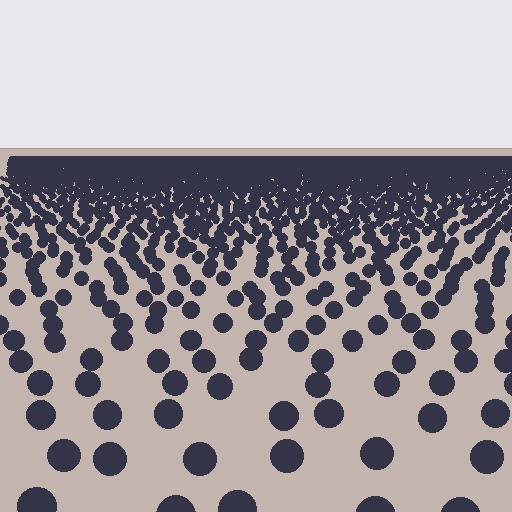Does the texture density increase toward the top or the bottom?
Density increases toward the top.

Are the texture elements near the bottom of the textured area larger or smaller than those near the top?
Larger. Near the bottom, elements are closer to the viewer and appear at a bigger on-screen size.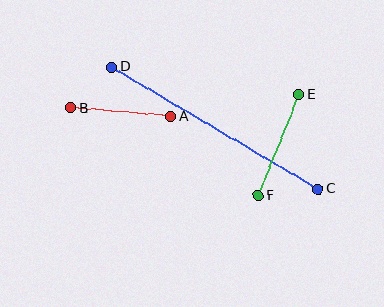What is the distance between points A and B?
The distance is approximately 100 pixels.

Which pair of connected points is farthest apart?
Points C and D are farthest apart.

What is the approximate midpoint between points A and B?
The midpoint is at approximately (121, 112) pixels.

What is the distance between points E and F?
The distance is approximately 109 pixels.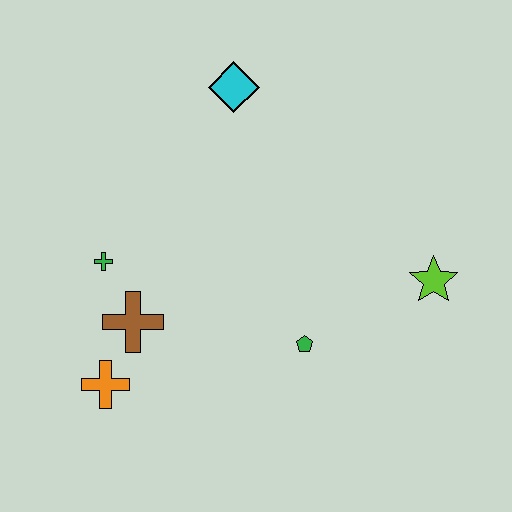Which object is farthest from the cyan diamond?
The orange cross is farthest from the cyan diamond.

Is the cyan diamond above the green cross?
Yes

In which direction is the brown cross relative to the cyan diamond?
The brown cross is below the cyan diamond.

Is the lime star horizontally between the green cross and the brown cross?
No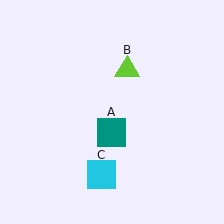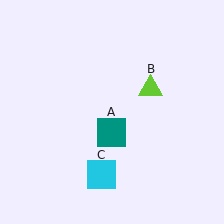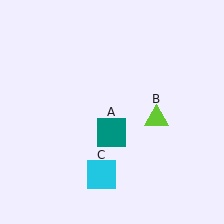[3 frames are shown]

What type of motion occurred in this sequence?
The lime triangle (object B) rotated clockwise around the center of the scene.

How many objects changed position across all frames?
1 object changed position: lime triangle (object B).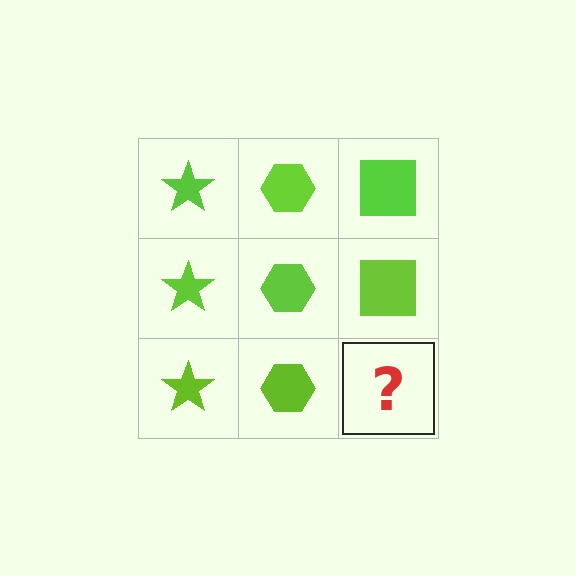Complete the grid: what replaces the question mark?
The question mark should be replaced with a lime square.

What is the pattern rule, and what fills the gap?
The rule is that each column has a consistent shape. The gap should be filled with a lime square.